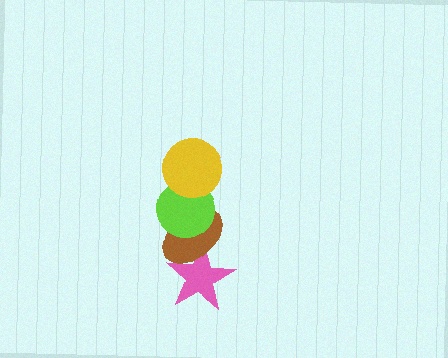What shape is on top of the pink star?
The brown ellipse is on top of the pink star.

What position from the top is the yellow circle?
The yellow circle is 1st from the top.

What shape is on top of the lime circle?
The yellow circle is on top of the lime circle.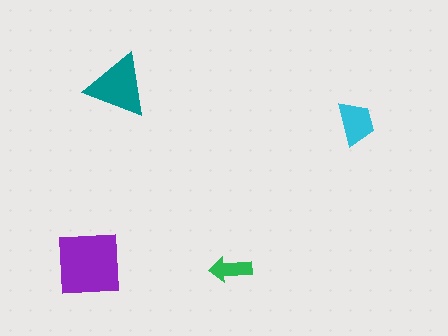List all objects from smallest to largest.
The green arrow, the cyan trapezoid, the teal triangle, the purple square.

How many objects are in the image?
There are 4 objects in the image.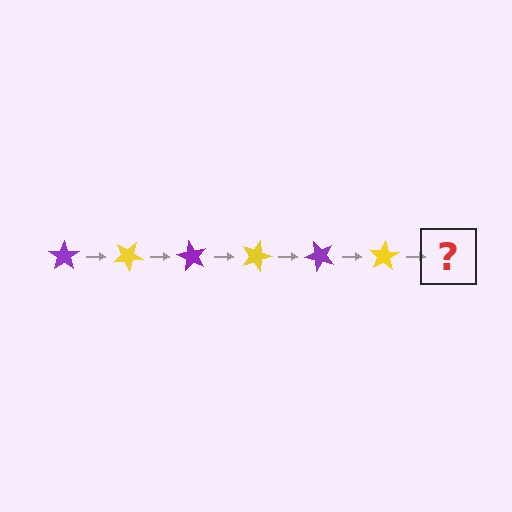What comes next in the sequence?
The next element should be a purple star, rotated 180 degrees from the start.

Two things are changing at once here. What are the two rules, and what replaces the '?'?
The two rules are that it rotates 30 degrees each step and the color cycles through purple and yellow. The '?' should be a purple star, rotated 180 degrees from the start.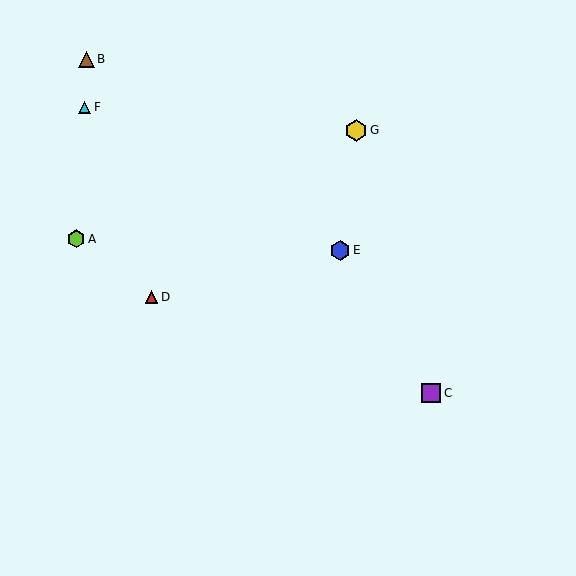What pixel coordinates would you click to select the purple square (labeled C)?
Click at (431, 393) to select the purple square C.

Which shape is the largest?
The yellow hexagon (labeled G) is the largest.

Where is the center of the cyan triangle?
The center of the cyan triangle is at (85, 107).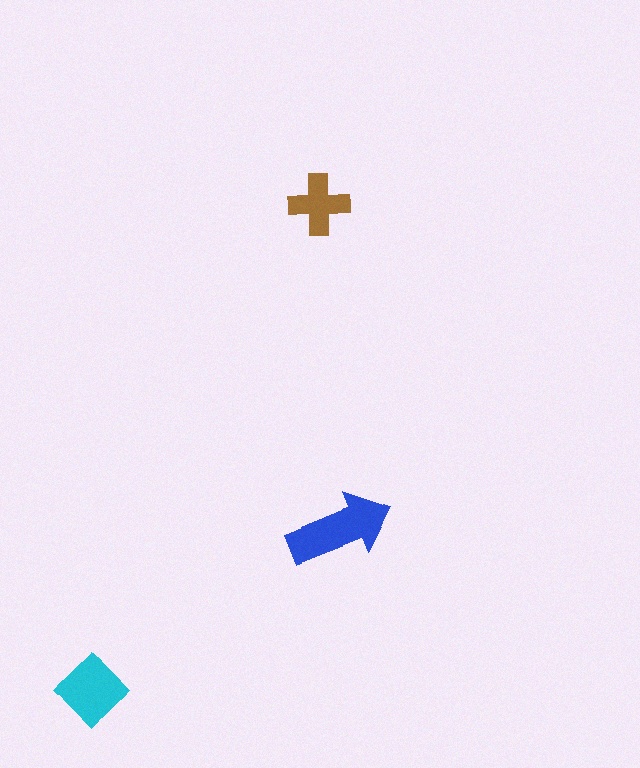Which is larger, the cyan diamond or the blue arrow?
The blue arrow.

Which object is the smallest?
The brown cross.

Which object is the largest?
The blue arrow.